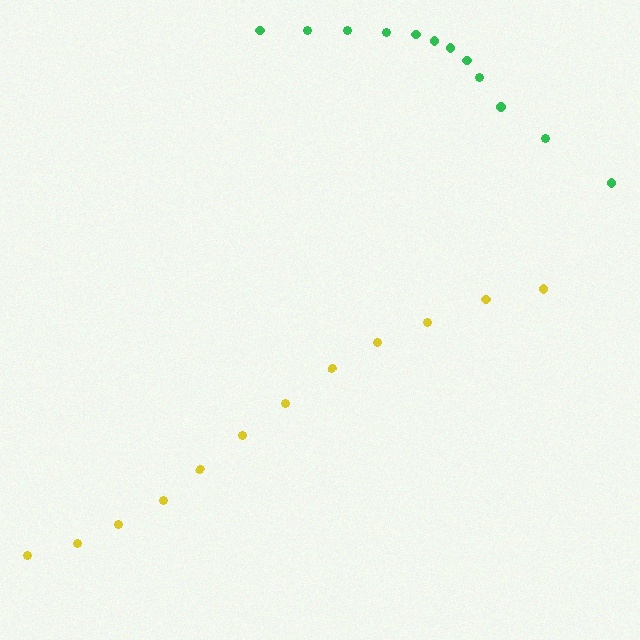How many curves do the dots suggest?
There are 2 distinct paths.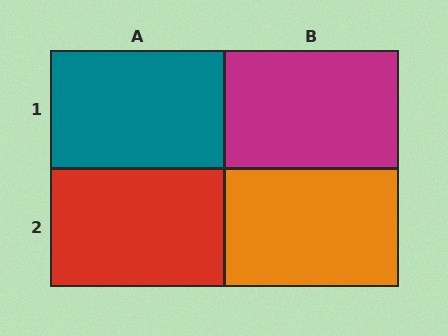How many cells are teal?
1 cell is teal.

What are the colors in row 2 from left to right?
Red, orange.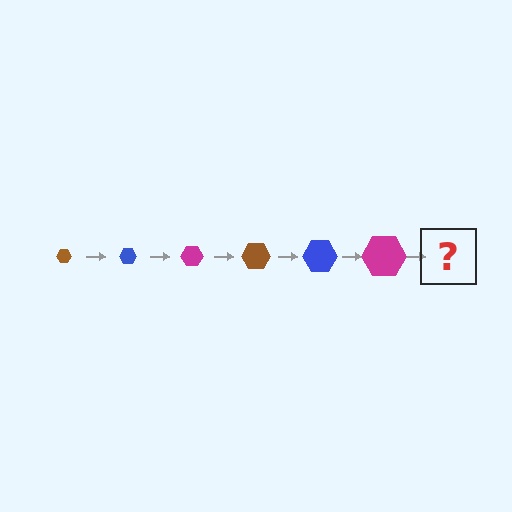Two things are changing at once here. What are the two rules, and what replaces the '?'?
The two rules are that the hexagon grows larger each step and the color cycles through brown, blue, and magenta. The '?' should be a brown hexagon, larger than the previous one.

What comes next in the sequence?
The next element should be a brown hexagon, larger than the previous one.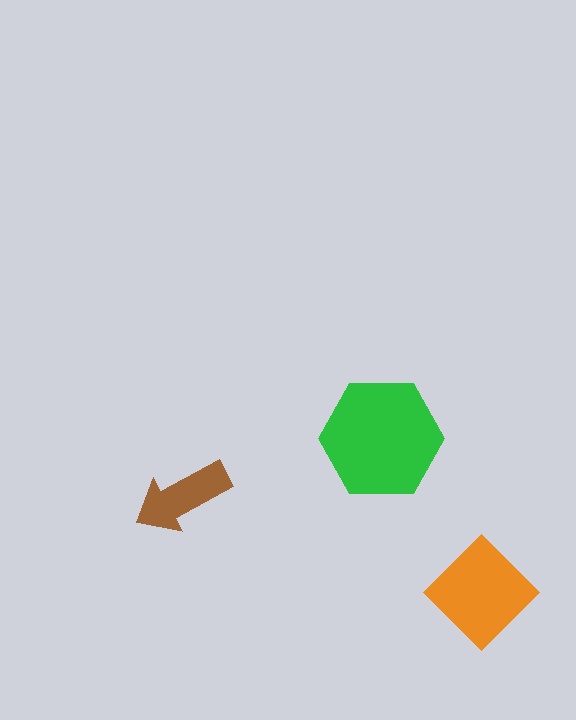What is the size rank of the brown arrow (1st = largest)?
3rd.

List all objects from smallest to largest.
The brown arrow, the orange diamond, the green hexagon.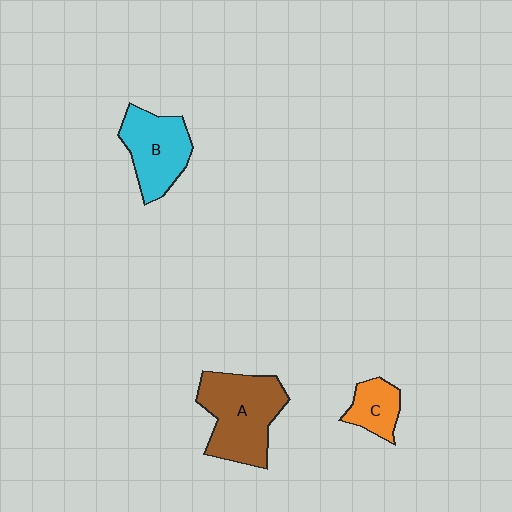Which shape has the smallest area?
Shape C (orange).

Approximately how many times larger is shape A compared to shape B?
Approximately 1.3 times.